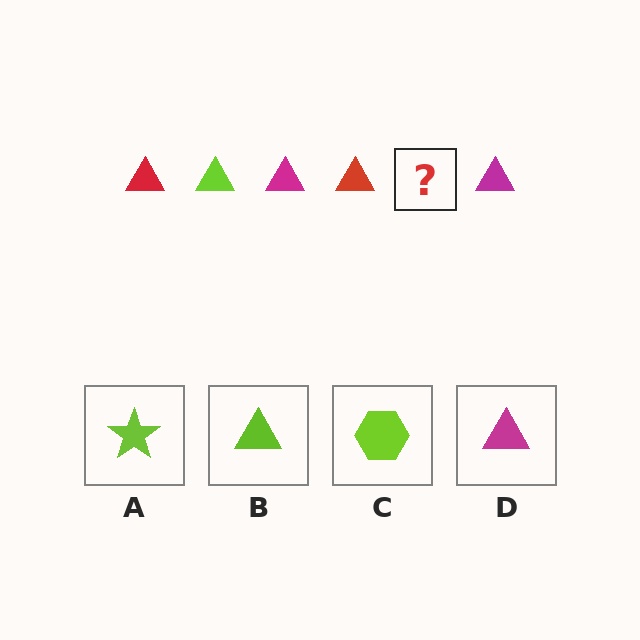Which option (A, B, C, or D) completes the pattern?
B.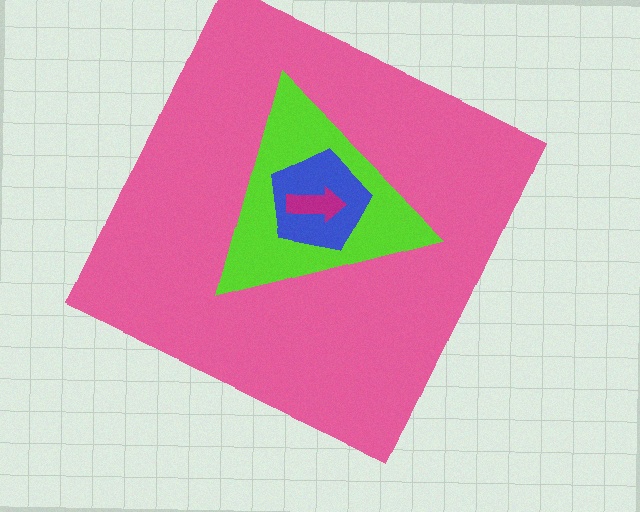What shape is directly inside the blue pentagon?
The magenta arrow.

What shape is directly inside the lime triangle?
The blue pentagon.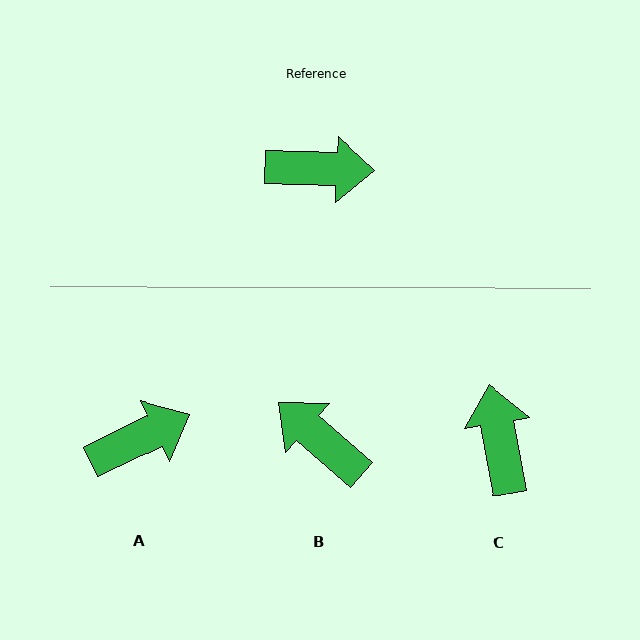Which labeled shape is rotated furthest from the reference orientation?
B, about 141 degrees away.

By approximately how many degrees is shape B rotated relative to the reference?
Approximately 141 degrees counter-clockwise.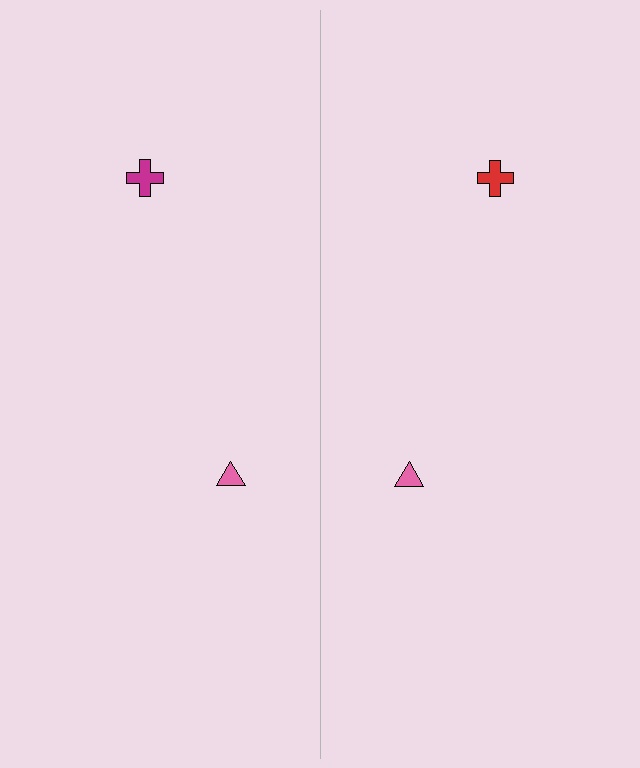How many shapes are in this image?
There are 4 shapes in this image.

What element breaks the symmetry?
The red cross on the right side breaks the symmetry — its mirror counterpart is magenta.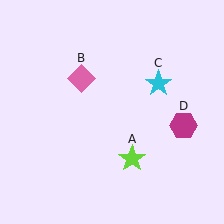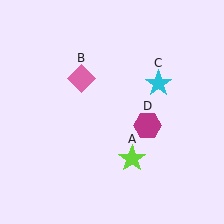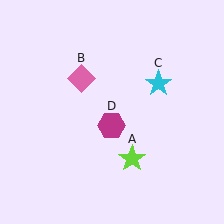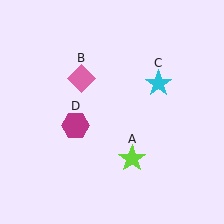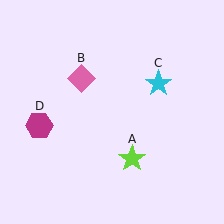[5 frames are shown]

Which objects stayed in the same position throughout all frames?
Lime star (object A) and pink diamond (object B) and cyan star (object C) remained stationary.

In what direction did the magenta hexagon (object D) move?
The magenta hexagon (object D) moved left.